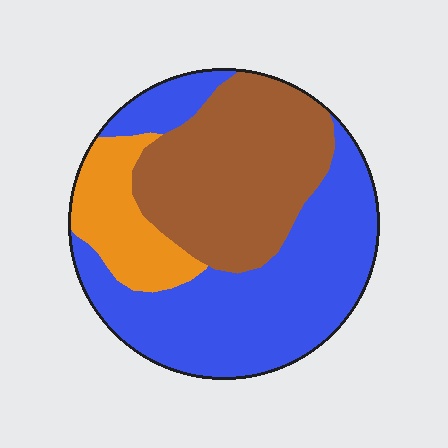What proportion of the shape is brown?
Brown covers about 35% of the shape.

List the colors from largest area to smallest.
From largest to smallest: blue, brown, orange.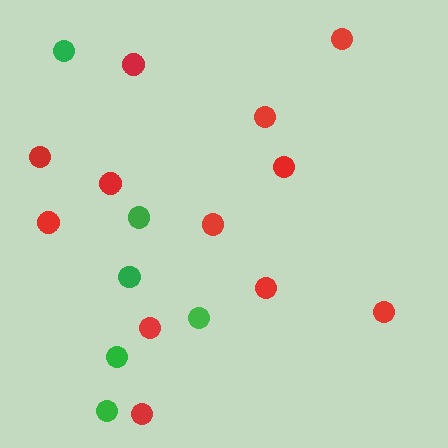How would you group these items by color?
There are 2 groups: one group of red circles (12) and one group of green circles (6).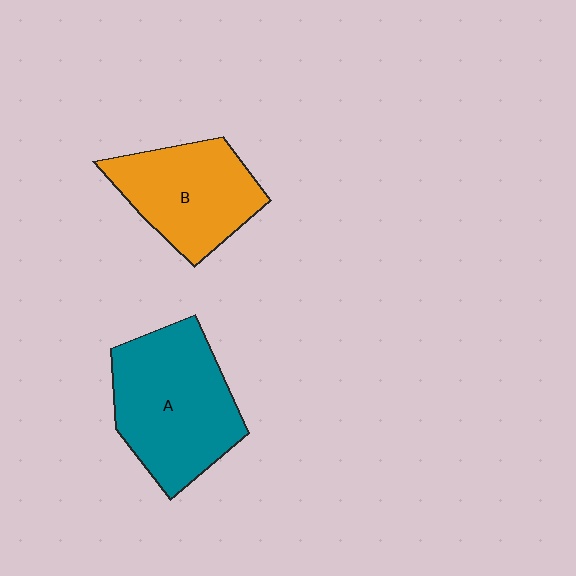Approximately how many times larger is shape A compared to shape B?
Approximately 1.3 times.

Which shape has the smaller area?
Shape B (orange).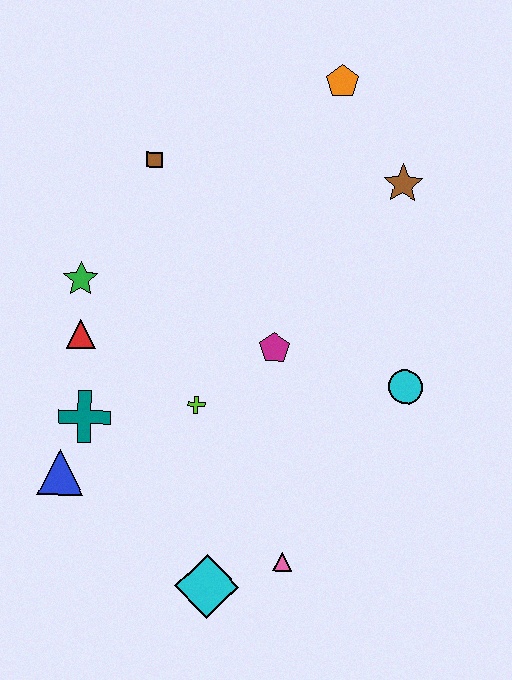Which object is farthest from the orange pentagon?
The cyan diamond is farthest from the orange pentagon.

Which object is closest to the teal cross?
The blue triangle is closest to the teal cross.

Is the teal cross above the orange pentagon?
No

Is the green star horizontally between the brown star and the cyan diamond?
No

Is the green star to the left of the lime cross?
Yes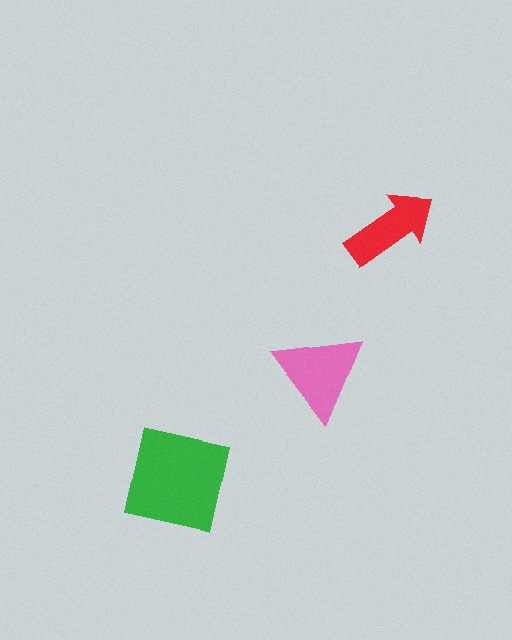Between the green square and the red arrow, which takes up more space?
The green square.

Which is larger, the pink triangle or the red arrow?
The pink triangle.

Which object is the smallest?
The red arrow.